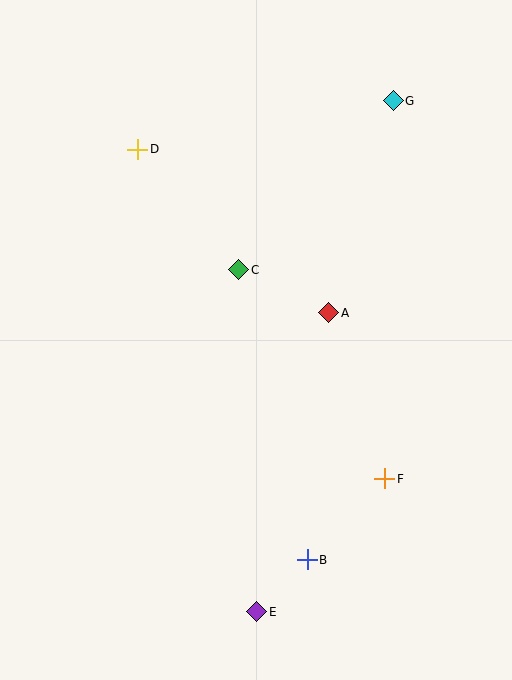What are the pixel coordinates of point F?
Point F is at (385, 479).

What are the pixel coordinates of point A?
Point A is at (329, 313).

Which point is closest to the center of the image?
Point C at (239, 270) is closest to the center.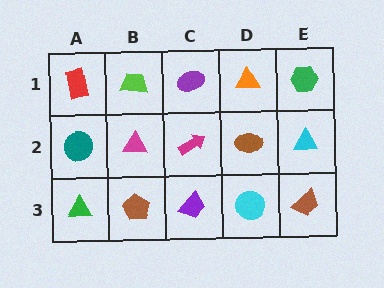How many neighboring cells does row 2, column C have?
4.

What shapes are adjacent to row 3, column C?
A magenta arrow (row 2, column C), a brown pentagon (row 3, column B), a cyan circle (row 3, column D).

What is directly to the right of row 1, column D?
A green hexagon.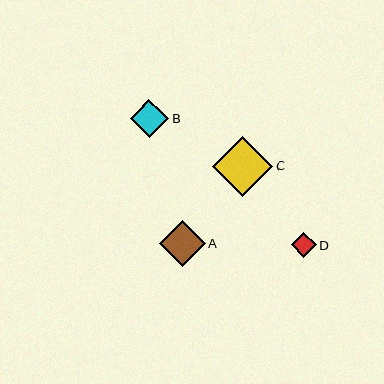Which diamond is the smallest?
Diamond D is the smallest with a size of approximately 25 pixels.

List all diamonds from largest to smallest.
From largest to smallest: C, A, B, D.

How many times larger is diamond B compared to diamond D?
Diamond B is approximately 1.5 times the size of diamond D.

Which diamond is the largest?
Diamond C is the largest with a size of approximately 60 pixels.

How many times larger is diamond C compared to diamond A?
Diamond C is approximately 1.3 times the size of diamond A.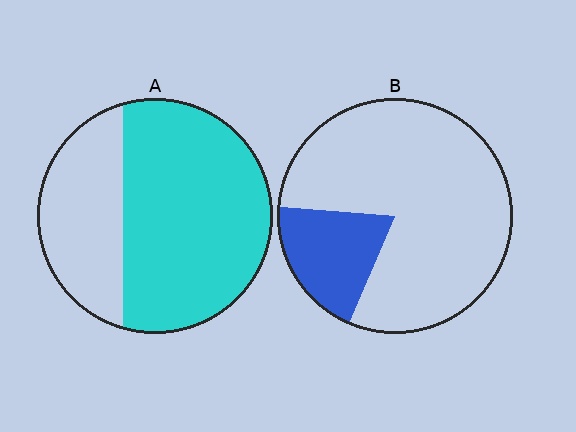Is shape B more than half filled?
No.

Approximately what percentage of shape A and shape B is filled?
A is approximately 65% and B is approximately 20%.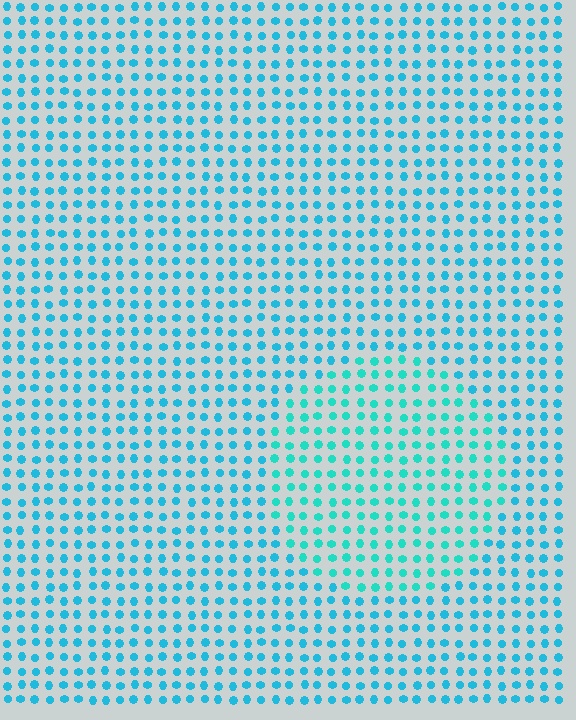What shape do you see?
I see a circle.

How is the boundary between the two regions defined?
The boundary is defined purely by a slight shift in hue (about 20 degrees). Spacing, size, and orientation are identical on both sides.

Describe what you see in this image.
The image is filled with small cyan elements in a uniform arrangement. A circle-shaped region is visible where the elements are tinted to a slightly different hue, forming a subtle color boundary.